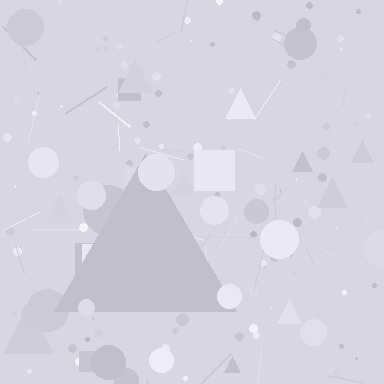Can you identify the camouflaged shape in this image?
The camouflaged shape is a triangle.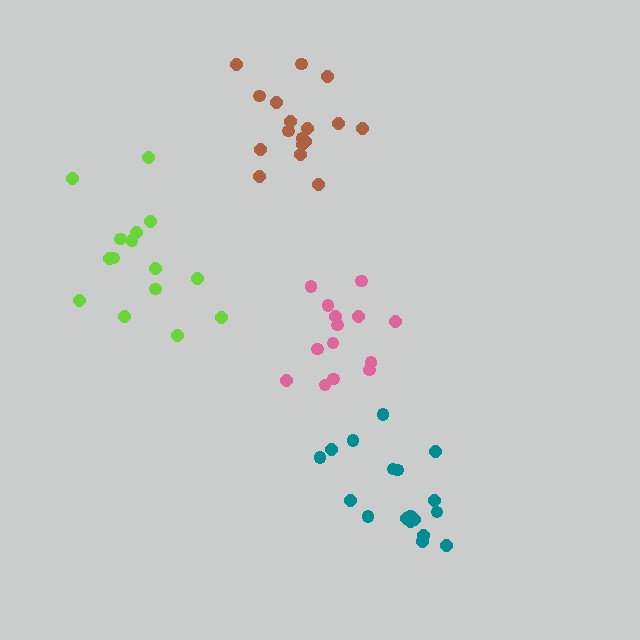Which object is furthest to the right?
The teal cluster is rightmost.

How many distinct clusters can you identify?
There are 4 distinct clusters.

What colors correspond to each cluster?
The clusters are colored: teal, lime, brown, pink.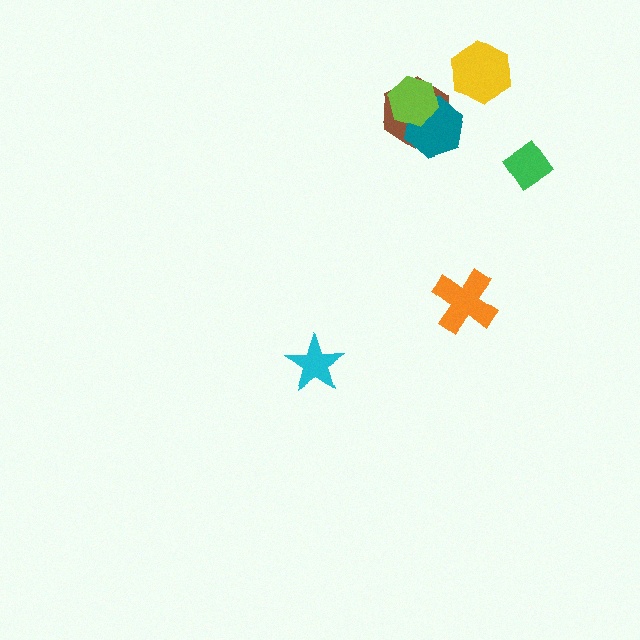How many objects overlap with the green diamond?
0 objects overlap with the green diamond.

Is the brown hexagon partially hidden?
Yes, it is partially covered by another shape.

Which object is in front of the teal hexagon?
The lime hexagon is in front of the teal hexagon.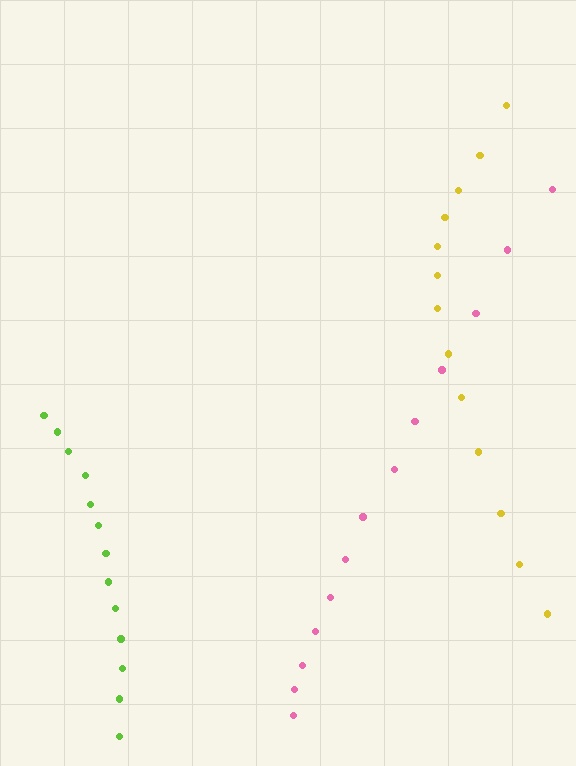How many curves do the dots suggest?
There are 3 distinct paths.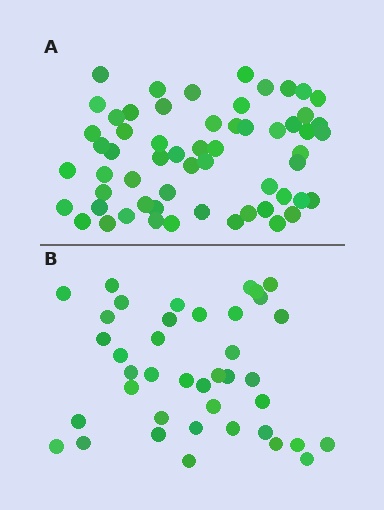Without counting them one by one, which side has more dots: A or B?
Region A (the top region) has more dots.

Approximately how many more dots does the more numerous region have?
Region A has approximately 20 more dots than region B.